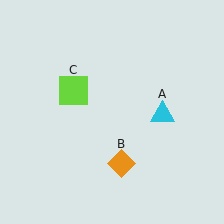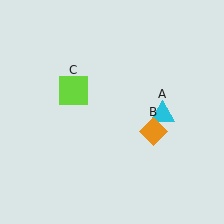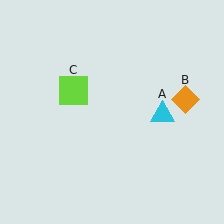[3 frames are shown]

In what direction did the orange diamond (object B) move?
The orange diamond (object B) moved up and to the right.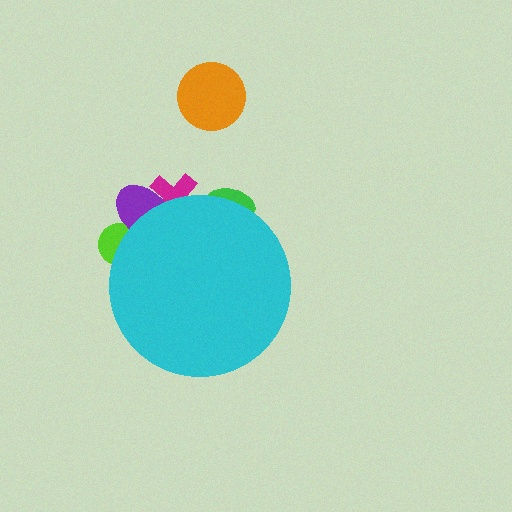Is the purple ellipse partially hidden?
Yes, the purple ellipse is partially hidden behind the cyan circle.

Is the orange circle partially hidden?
No, the orange circle is fully visible.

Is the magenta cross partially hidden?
Yes, the magenta cross is partially hidden behind the cyan circle.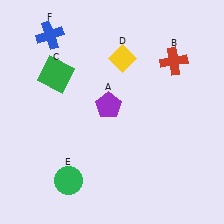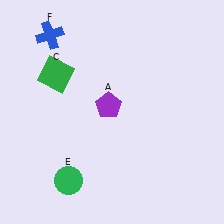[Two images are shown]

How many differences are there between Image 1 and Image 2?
There are 2 differences between the two images.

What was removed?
The yellow diamond (D), the red cross (B) were removed in Image 2.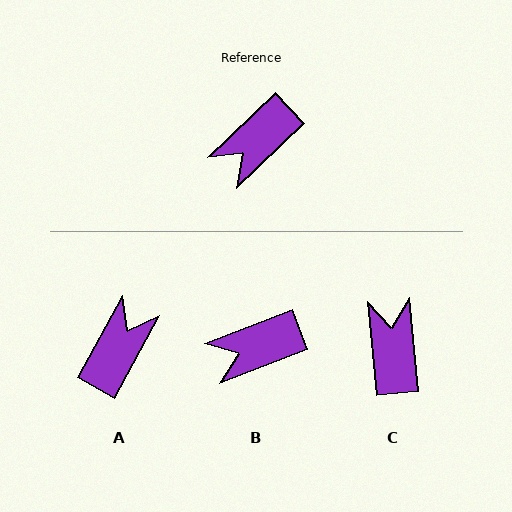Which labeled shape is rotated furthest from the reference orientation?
A, about 162 degrees away.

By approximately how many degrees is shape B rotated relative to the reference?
Approximately 22 degrees clockwise.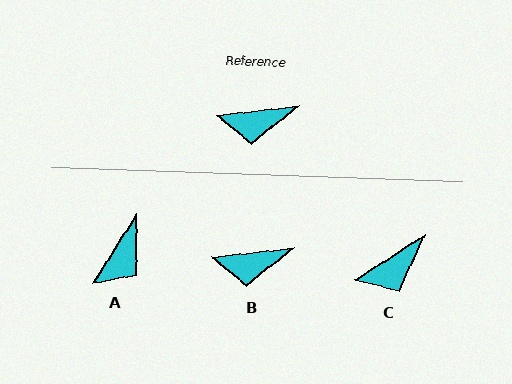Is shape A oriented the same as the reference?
No, it is off by about 52 degrees.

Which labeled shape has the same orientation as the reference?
B.